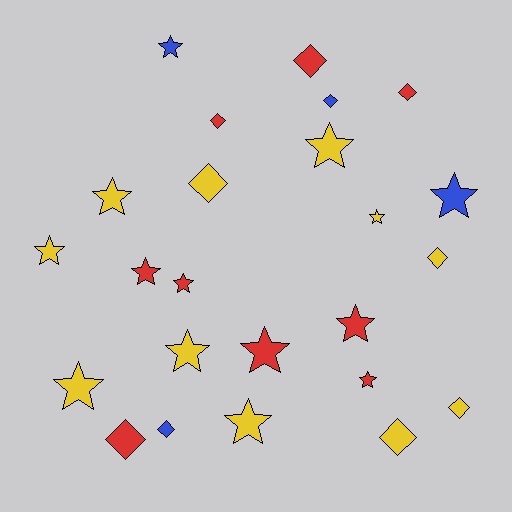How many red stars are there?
There are 5 red stars.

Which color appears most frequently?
Yellow, with 11 objects.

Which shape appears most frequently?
Star, with 14 objects.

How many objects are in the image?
There are 24 objects.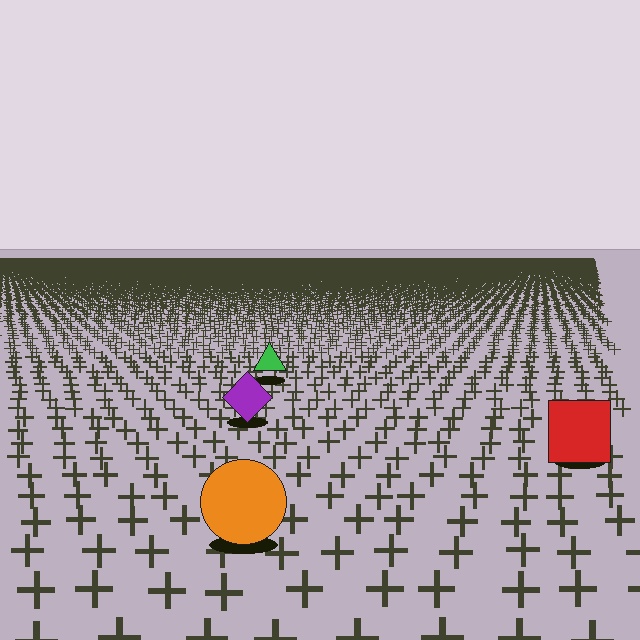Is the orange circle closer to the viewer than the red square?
Yes. The orange circle is closer — you can tell from the texture gradient: the ground texture is coarser near it.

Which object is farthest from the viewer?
The green triangle is farthest from the viewer. It appears smaller and the ground texture around it is denser.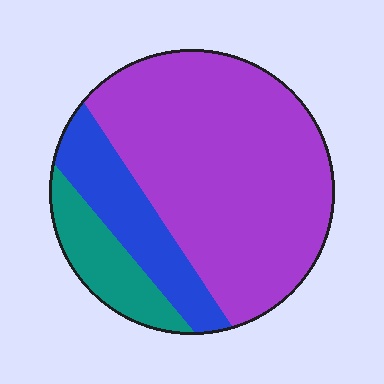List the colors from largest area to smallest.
From largest to smallest: purple, blue, teal.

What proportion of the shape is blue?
Blue takes up about one fifth (1/5) of the shape.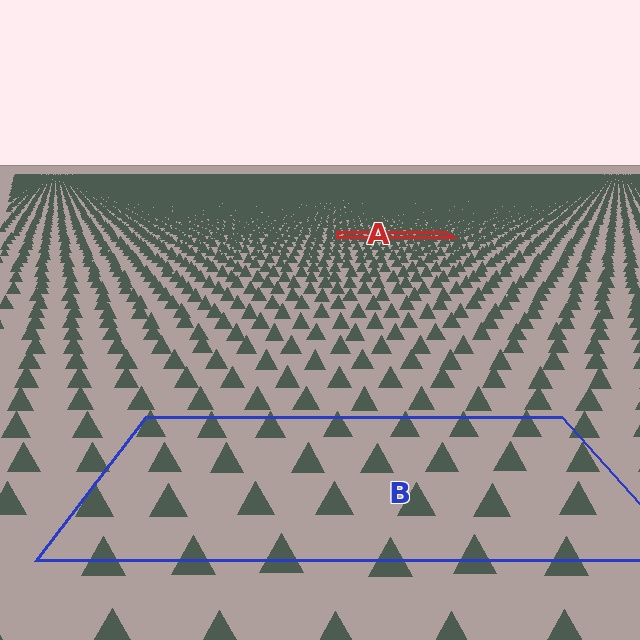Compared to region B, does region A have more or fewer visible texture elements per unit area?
Region A has more texture elements per unit area — they are packed more densely because it is farther away.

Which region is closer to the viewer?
Region B is closer. The texture elements there are larger and more spread out.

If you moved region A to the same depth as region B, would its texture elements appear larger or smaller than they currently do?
They would appear larger. At a closer depth, the same texture elements are projected at a bigger on-screen size.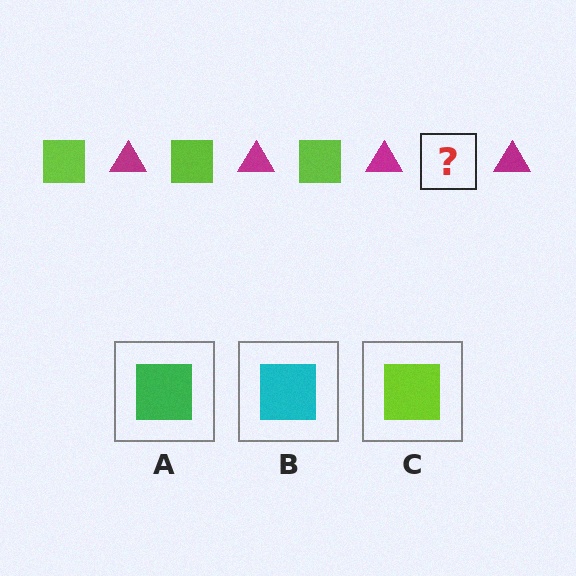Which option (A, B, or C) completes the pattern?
C.